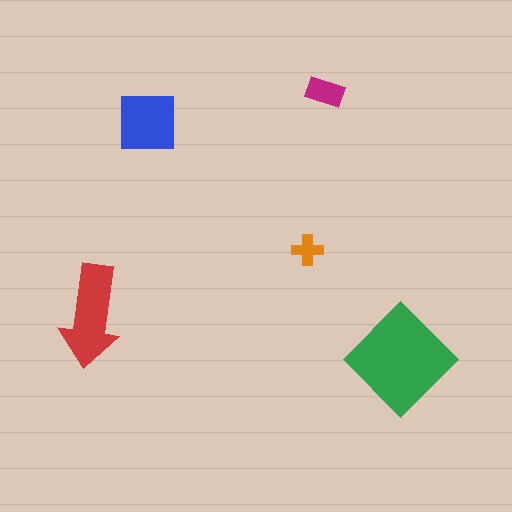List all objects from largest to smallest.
The green diamond, the red arrow, the blue square, the magenta rectangle, the orange cross.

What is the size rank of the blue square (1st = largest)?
3rd.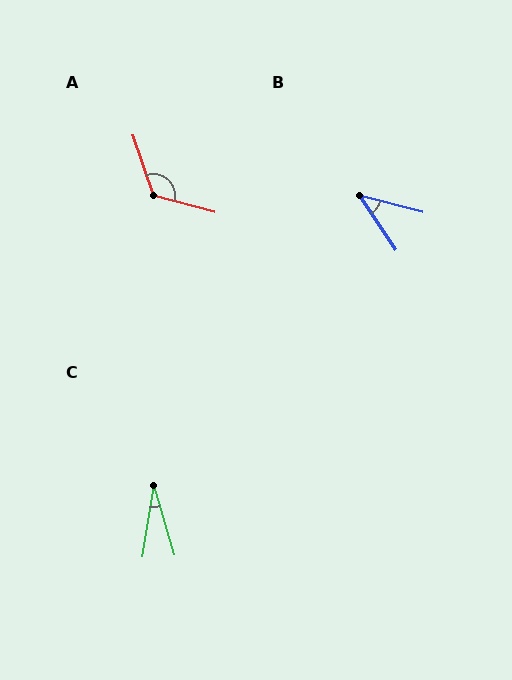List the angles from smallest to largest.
C (26°), B (41°), A (124°).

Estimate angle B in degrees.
Approximately 41 degrees.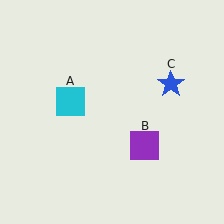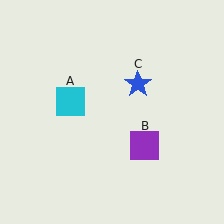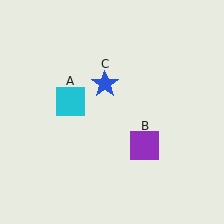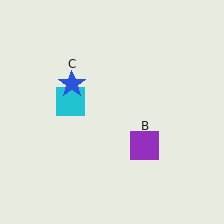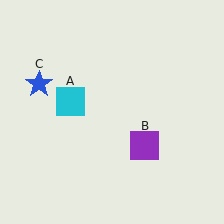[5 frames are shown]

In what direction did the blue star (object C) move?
The blue star (object C) moved left.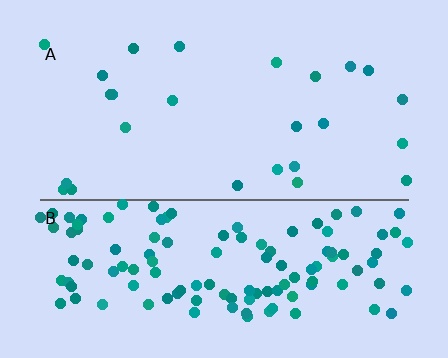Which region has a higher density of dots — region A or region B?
B (the bottom).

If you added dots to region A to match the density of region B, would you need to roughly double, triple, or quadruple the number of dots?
Approximately quadruple.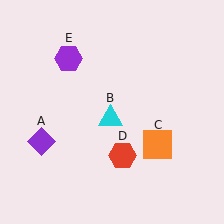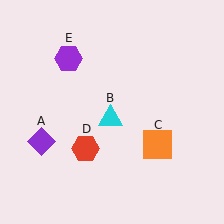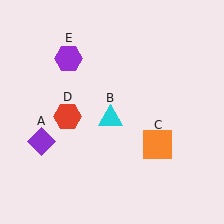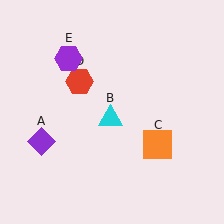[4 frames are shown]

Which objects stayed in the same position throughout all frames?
Purple diamond (object A) and cyan triangle (object B) and orange square (object C) and purple hexagon (object E) remained stationary.